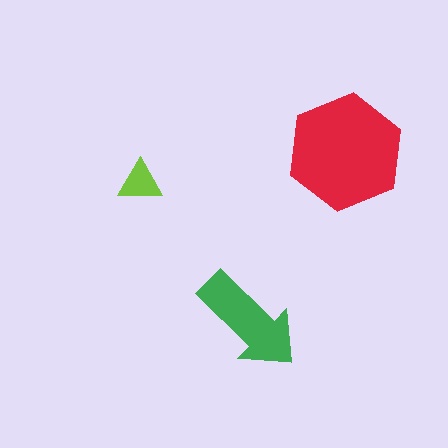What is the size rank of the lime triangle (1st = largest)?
3rd.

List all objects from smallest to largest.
The lime triangle, the green arrow, the red hexagon.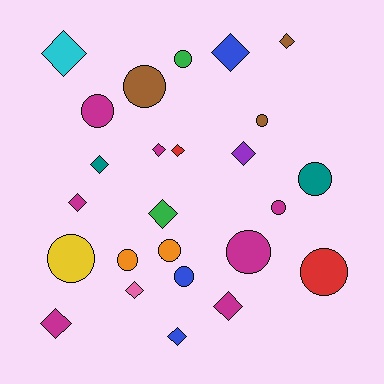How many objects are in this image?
There are 25 objects.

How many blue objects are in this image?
There are 3 blue objects.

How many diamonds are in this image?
There are 13 diamonds.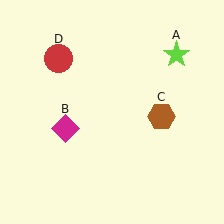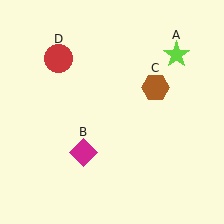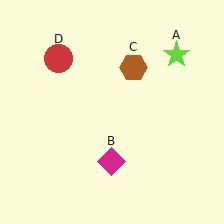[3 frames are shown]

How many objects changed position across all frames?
2 objects changed position: magenta diamond (object B), brown hexagon (object C).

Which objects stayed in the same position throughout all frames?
Lime star (object A) and red circle (object D) remained stationary.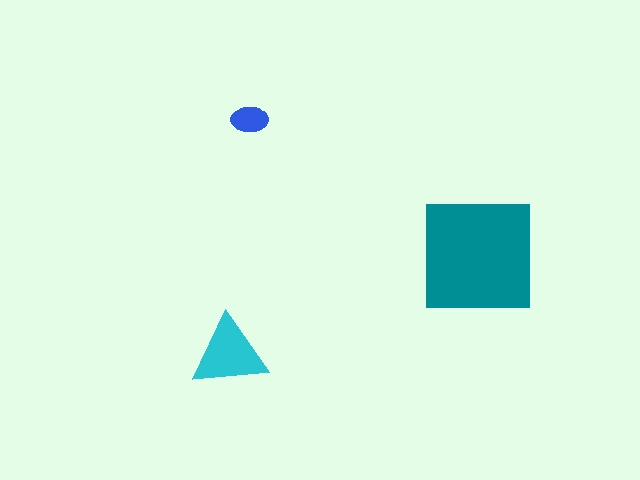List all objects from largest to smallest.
The teal square, the cyan triangle, the blue ellipse.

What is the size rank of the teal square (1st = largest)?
1st.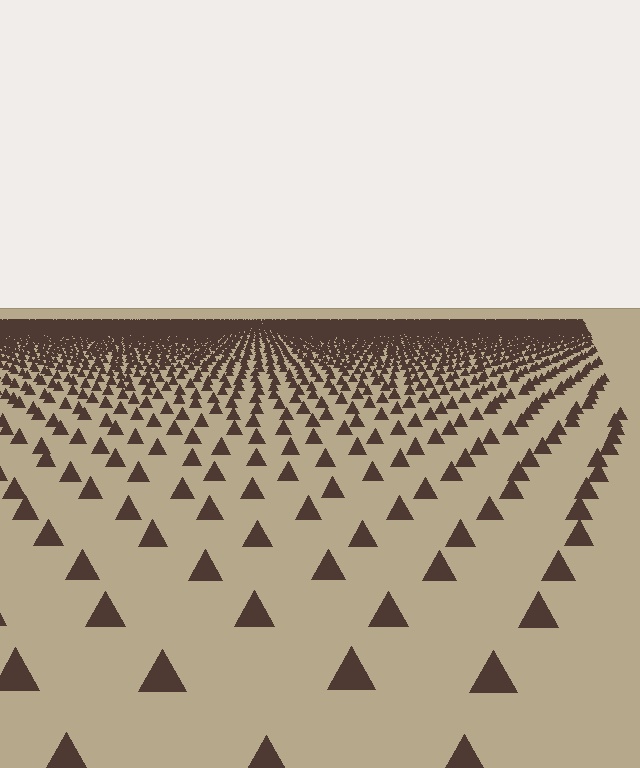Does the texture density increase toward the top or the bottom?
Density increases toward the top.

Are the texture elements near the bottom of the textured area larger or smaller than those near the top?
Larger. Near the bottom, elements are closer to the viewer and appear at a bigger on-screen size.